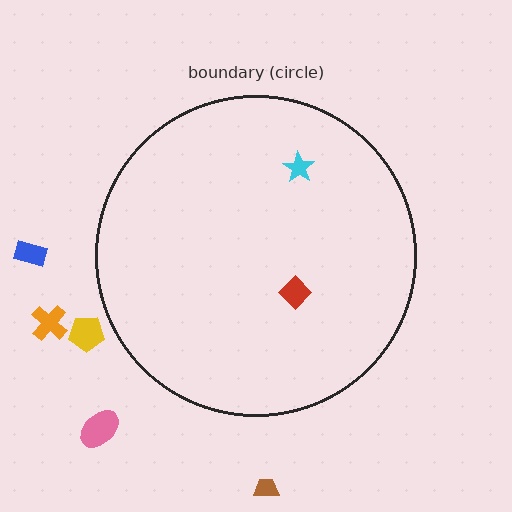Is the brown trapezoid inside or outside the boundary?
Outside.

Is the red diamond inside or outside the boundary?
Inside.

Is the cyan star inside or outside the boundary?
Inside.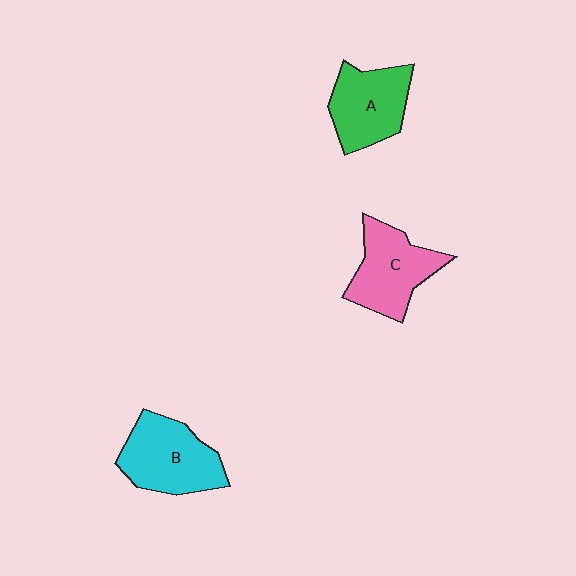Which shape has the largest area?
Shape B (cyan).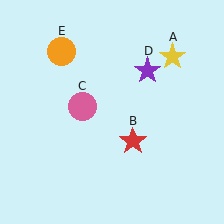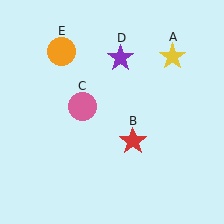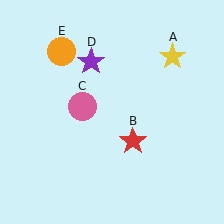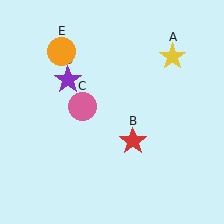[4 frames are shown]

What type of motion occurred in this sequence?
The purple star (object D) rotated counterclockwise around the center of the scene.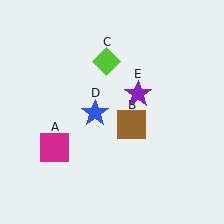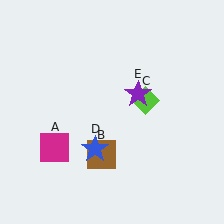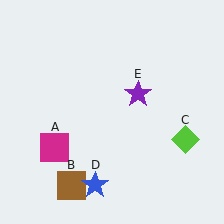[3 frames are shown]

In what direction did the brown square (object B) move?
The brown square (object B) moved down and to the left.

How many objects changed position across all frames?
3 objects changed position: brown square (object B), lime diamond (object C), blue star (object D).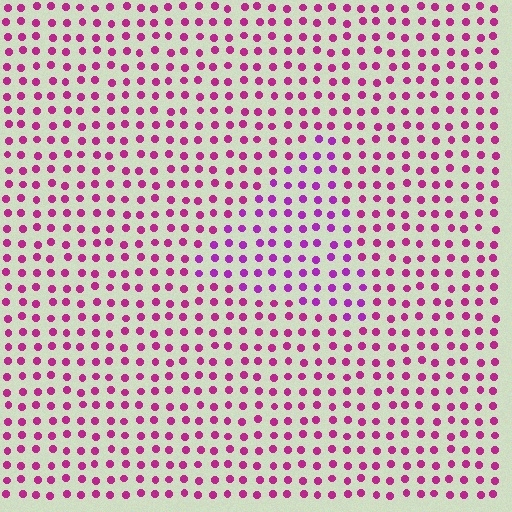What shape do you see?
I see a triangle.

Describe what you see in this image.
The image is filled with small magenta elements in a uniform arrangement. A triangle-shaped region is visible where the elements are tinted to a slightly different hue, forming a subtle color boundary.